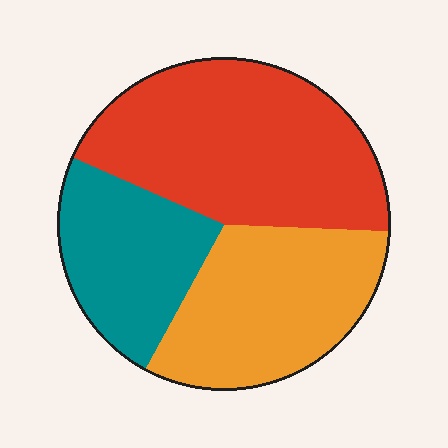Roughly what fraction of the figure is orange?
Orange takes up between a sixth and a third of the figure.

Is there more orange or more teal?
Orange.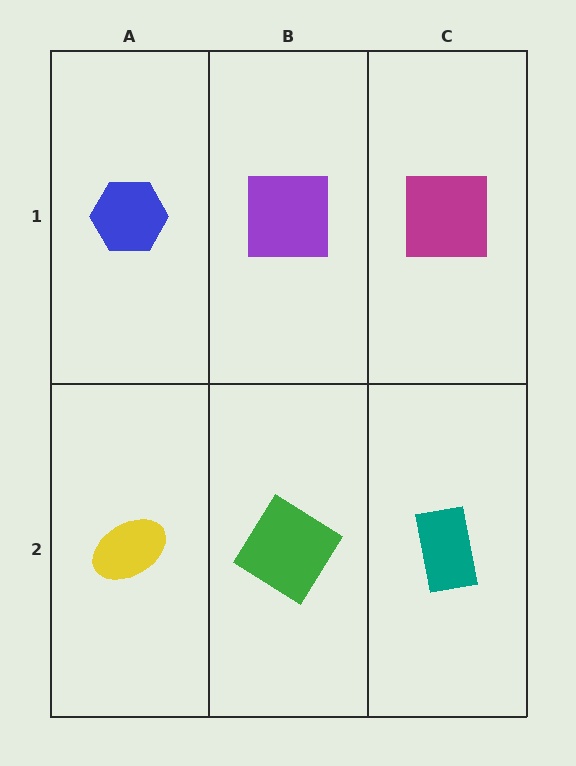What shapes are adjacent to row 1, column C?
A teal rectangle (row 2, column C), a purple square (row 1, column B).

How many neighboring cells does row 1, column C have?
2.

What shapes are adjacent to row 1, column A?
A yellow ellipse (row 2, column A), a purple square (row 1, column B).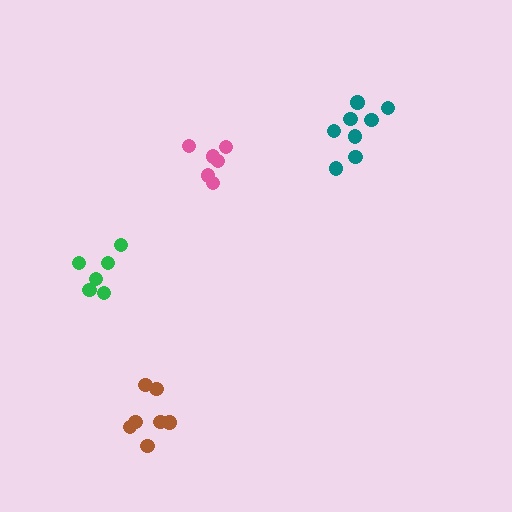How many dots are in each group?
Group 1: 6 dots, Group 2: 6 dots, Group 3: 8 dots, Group 4: 7 dots (27 total).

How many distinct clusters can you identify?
There are 4 distinct clusters.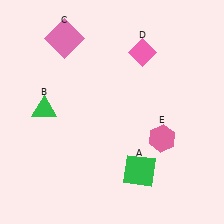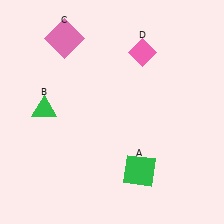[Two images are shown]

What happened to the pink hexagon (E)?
The pink hexagon (E) was removed in Image 2. It was in the bottom-right area of Image 1.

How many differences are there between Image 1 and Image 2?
There is 1 difference between the two images.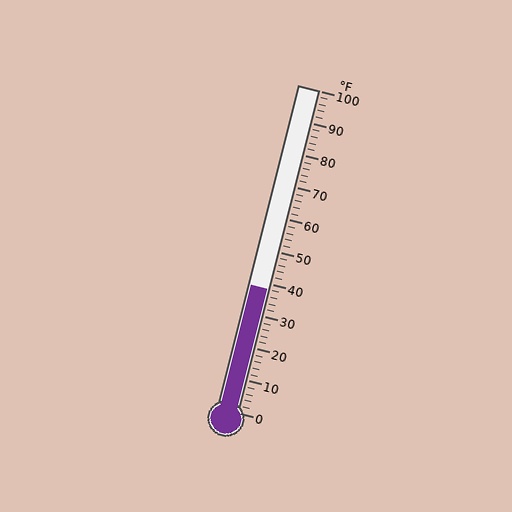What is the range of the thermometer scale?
The thermometer scale ranges from 0°F to 100°F.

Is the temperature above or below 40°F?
The temperature is below 40°F.